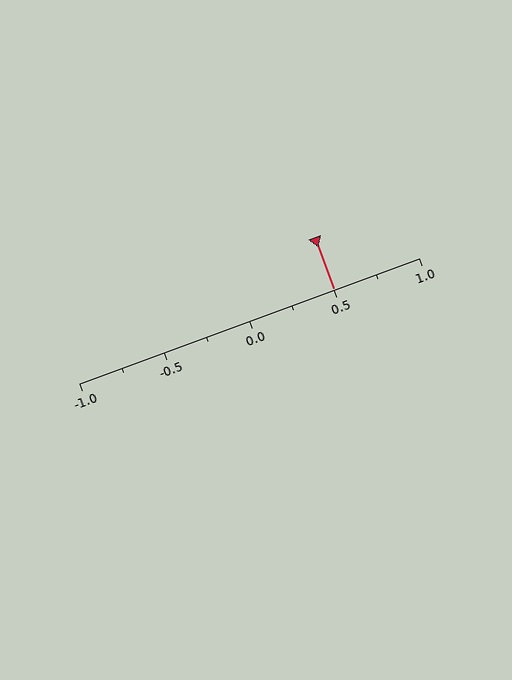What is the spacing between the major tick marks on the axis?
The major ticks are spaced 0.5 apart.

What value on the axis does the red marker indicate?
The marker indicates approximately 0.5.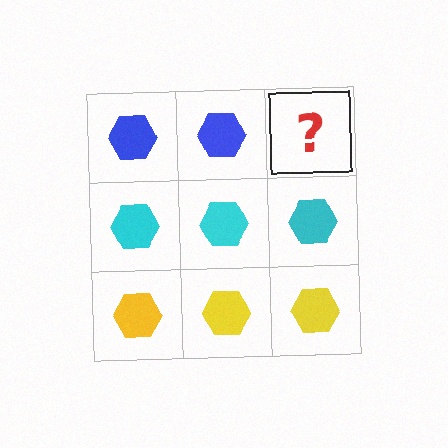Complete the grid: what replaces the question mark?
The question mark should be replaced with a blue hexagon.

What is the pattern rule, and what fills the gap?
The rule is that each row has a consistent color. The gap should be filled with a blue hexagon.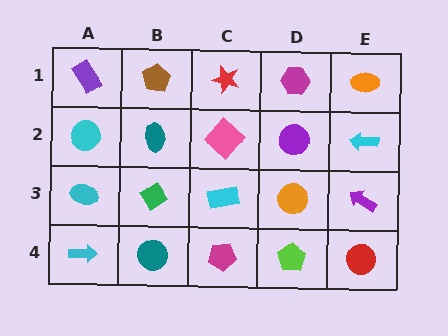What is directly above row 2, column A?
A purple rectangle.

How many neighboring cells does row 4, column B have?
3.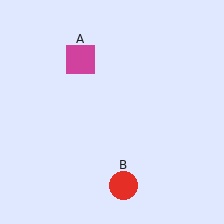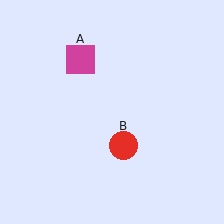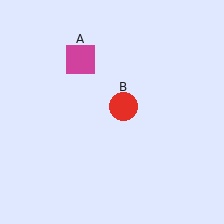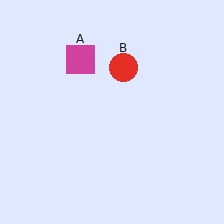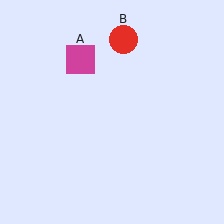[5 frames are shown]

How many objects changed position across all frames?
1 object changed position: red circle (object B).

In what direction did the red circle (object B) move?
The red circle (object B) moved up.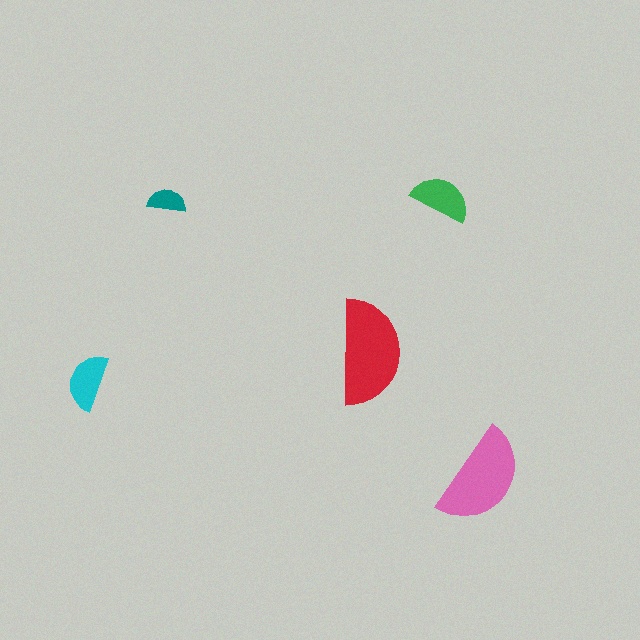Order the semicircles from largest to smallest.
the red one, the pink one, the green one, the cyan one, the teal one.